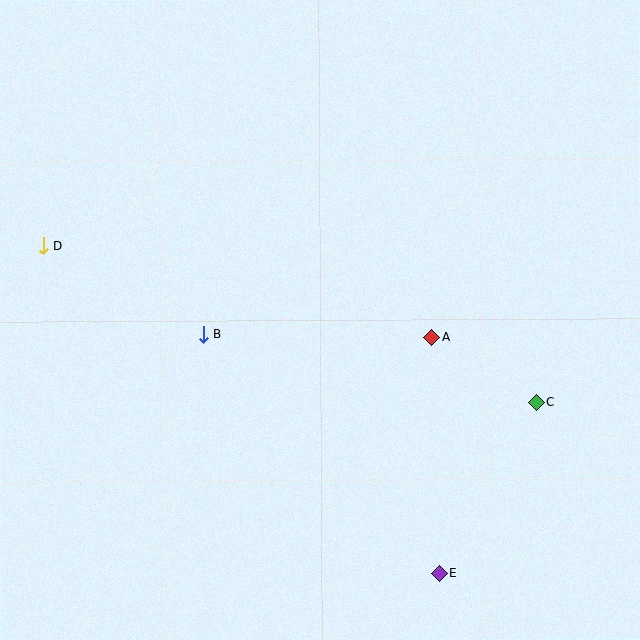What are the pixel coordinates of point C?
Point C is at (537, 402).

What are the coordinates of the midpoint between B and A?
The midpoint between B and A is at (318, 336).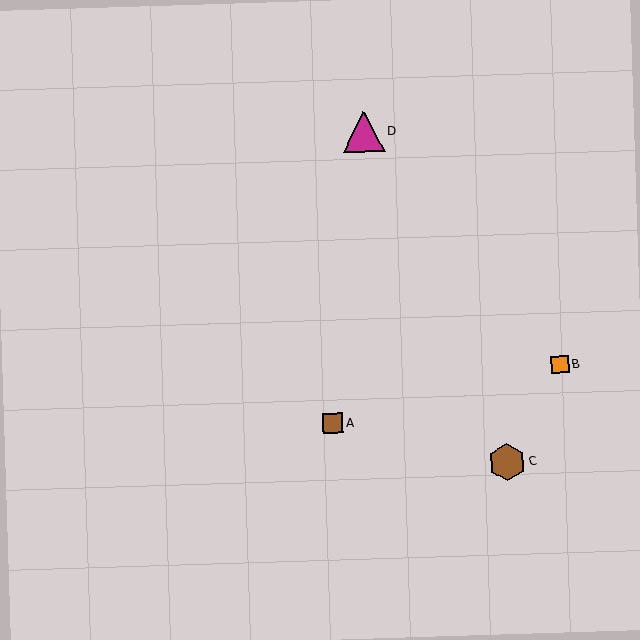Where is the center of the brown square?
The center of the brown square is at (333, 423).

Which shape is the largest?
The magenta triangle (labeled D) is the largest.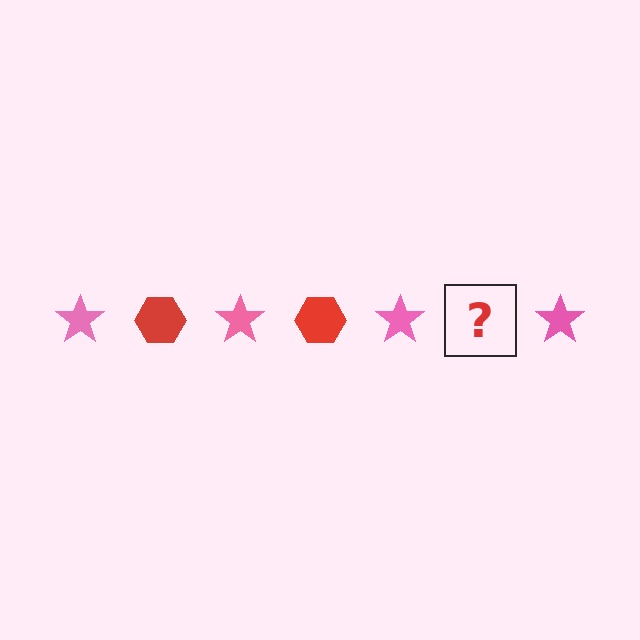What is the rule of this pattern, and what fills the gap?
The rule is that the pattern alternates between pink star and red hexagon. The gap should be filled with a red hexagon.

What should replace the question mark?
The question mark should be replaced with a red hexagon.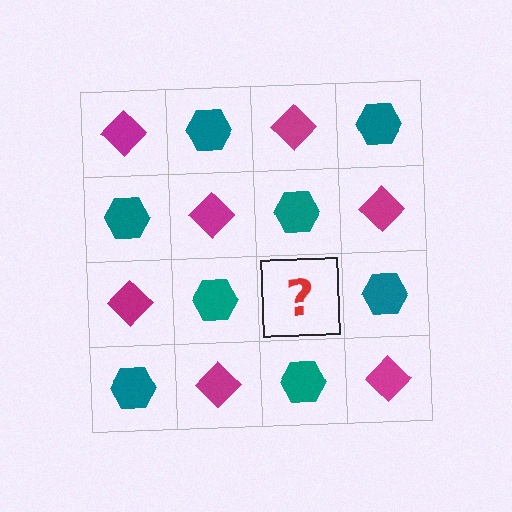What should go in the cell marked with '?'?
The missing cell should contain a magenta diamond.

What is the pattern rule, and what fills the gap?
The rule is that it alternates magenta diamond and teal hexagon in a checkerboard pattern. The gap should be filled with a magenta diamond.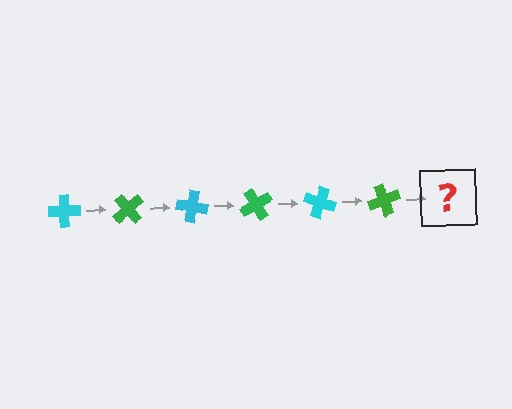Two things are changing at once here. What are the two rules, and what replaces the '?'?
The two rules are that it rotates 50 degrees each step and the color cycles through cyan and green. The '?' should be a cyan cross, rotated 300 degrees from the start.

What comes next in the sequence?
The next element should be a cyan cross, rotated 300 degrees from the start.